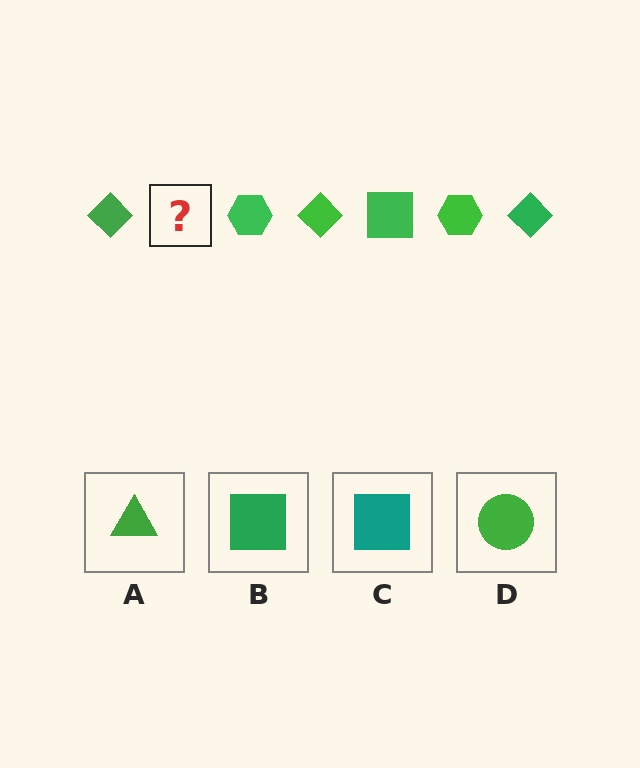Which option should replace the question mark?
Option B.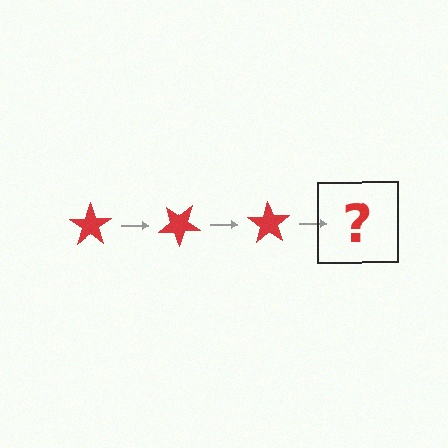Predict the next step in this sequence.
The next step is a red star rotated 105 degrees.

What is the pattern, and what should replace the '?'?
The pattern is that the star rotates 35 degrees each step. The '?' should be a red star rotated 105 degrees.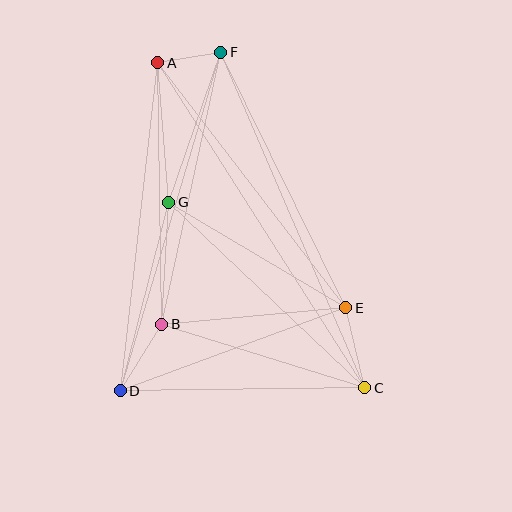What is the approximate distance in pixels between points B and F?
The distance between B and F is approximately 278 pixels.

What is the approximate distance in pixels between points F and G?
The distance between F and G is approximately 159 pixels.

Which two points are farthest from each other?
Points A and C are farthest from each other.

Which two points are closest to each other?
Points A and F are closest to each other.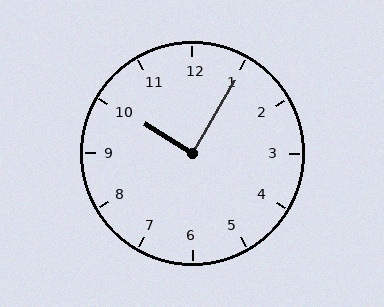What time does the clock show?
10:05.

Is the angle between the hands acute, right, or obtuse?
It is right.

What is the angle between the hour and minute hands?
Approximately 88 degrees.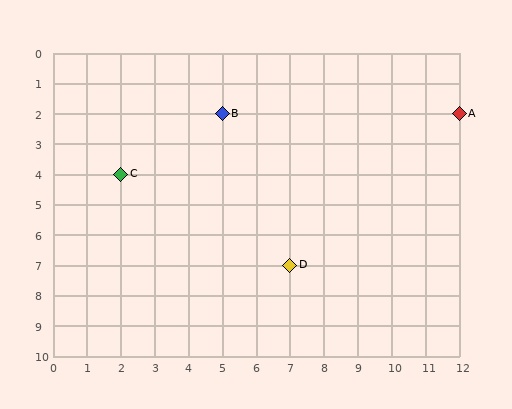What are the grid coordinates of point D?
Point D is at grid coordinates (7, 7).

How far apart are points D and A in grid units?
Points D and A are 5 columns and 5 rows apart (about 7.1 grid units diagonally).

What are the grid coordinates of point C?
Point C is at grid coordinates (2, 4).